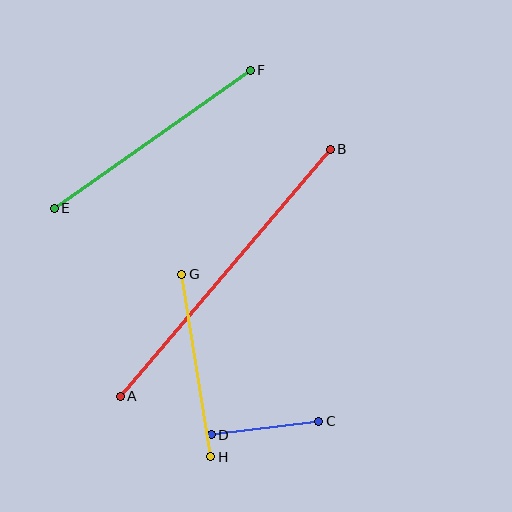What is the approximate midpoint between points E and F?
The midpoint is at approximately (152, 139) pixels.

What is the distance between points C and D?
The distance is approximately 109 pixels.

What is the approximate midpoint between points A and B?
The midpoint is at approximately (225, 273) pixels.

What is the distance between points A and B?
The distance is approximately 324 pixels.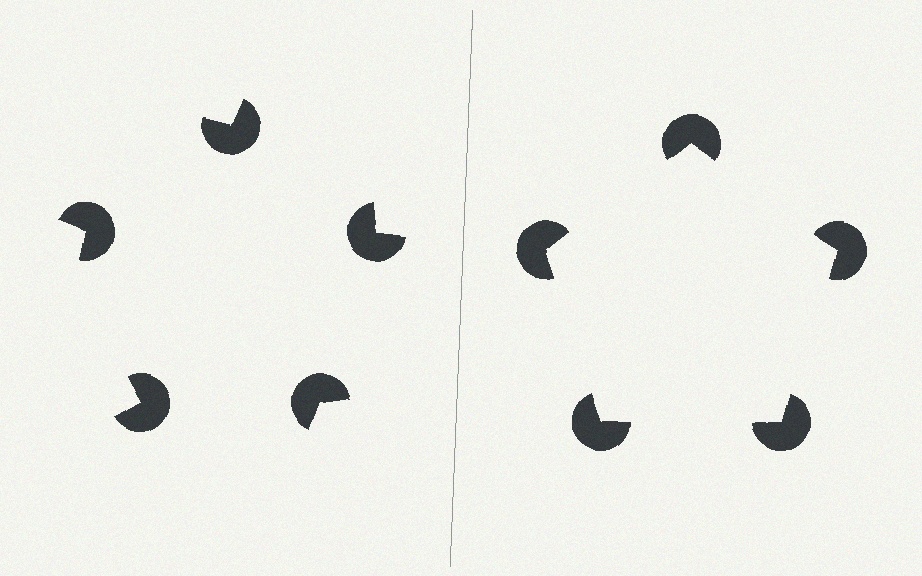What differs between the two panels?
The pac-man discs are positioned identically on both sides; only the wedge orientations differ. On the right they align to a pentagon; on the left they are misaligned.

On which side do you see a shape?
An illusory pentagon appears on the right side. On the left side the wedge cuts are rotated, so no coherent shape forms.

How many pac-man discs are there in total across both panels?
10 — 5 on each side.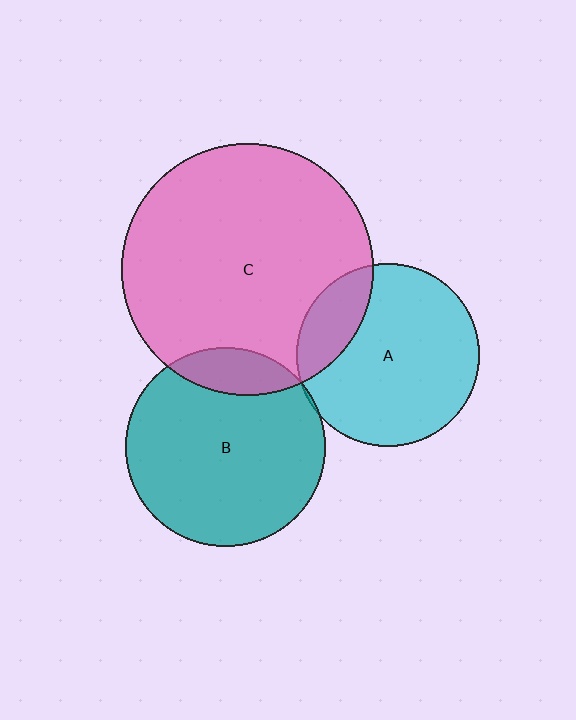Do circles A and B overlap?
Yes.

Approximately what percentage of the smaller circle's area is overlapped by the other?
Approximately 5%.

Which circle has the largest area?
Circle C (pink).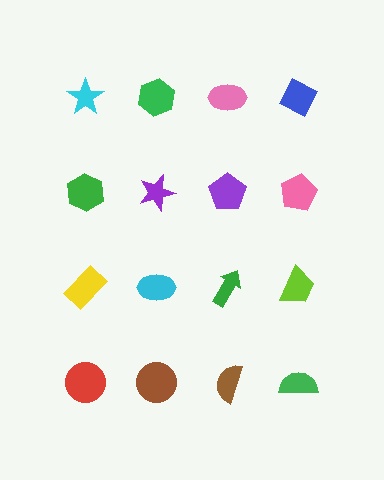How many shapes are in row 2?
4 shapes.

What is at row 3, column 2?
A cyan ellipse.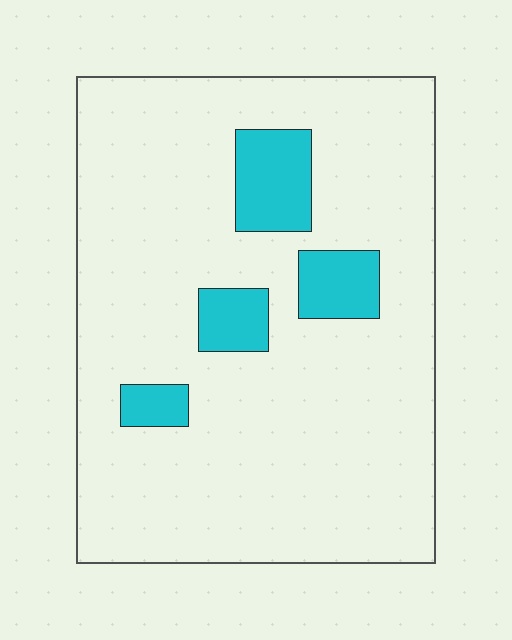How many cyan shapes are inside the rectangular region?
4.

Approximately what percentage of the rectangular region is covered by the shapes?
Approximately 10%.